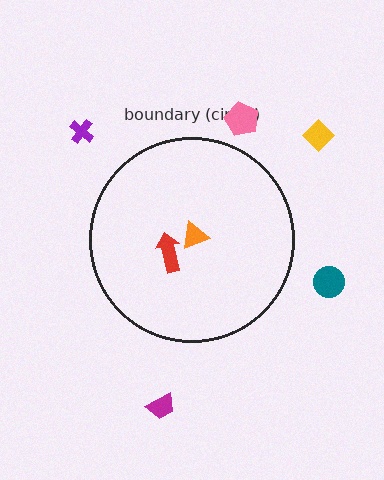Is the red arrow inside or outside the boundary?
Inside.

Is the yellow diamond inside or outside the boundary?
Outside.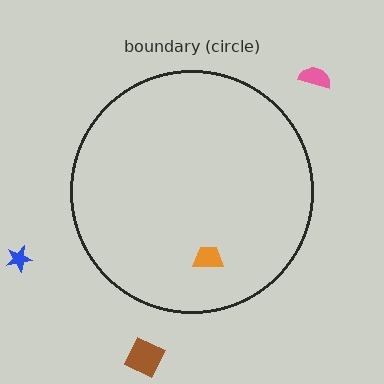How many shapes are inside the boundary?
1 inside, 3 outside.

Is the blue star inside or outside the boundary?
Outside.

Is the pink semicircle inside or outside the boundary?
Outside.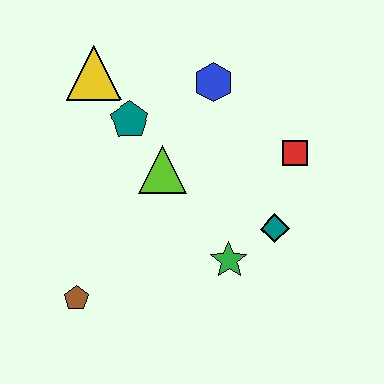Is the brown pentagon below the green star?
Yes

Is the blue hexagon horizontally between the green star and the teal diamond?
No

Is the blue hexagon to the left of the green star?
Yes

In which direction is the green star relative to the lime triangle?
The green star is below the lime triangle.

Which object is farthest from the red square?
The brown pentagon is farthest from the red square.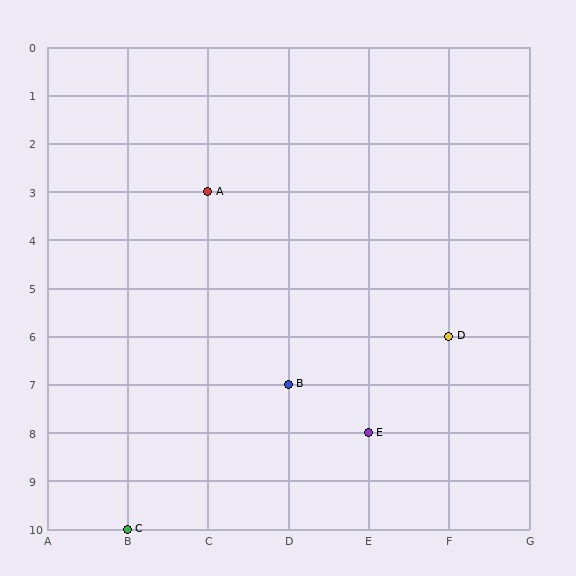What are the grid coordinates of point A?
Point A is at grid coordinates (C, 3).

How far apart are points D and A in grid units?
Points D and A are 3 columns and 3 rows apart (about 4.2 grid units diagonally).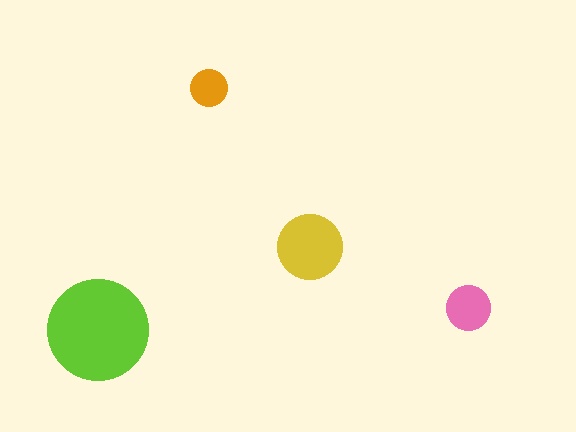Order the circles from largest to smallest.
the lime one, the yellow one, the pink one, the orange one.